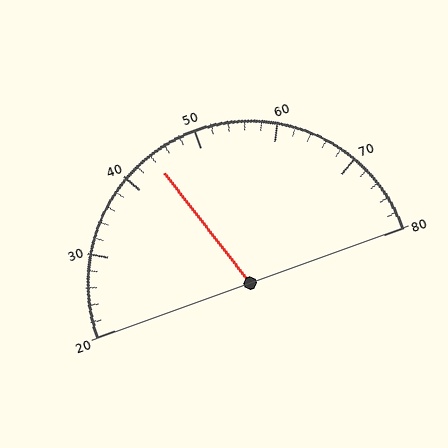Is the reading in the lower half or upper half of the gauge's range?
The reading is in the lower half of the range (20 to 80).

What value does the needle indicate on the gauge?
The needle indicates approximately 44.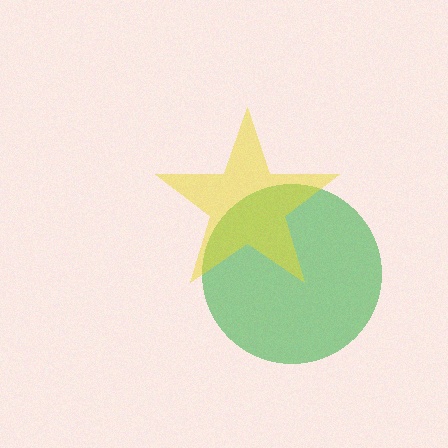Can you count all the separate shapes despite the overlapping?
Yes, there are 2 separate shapes.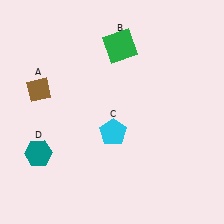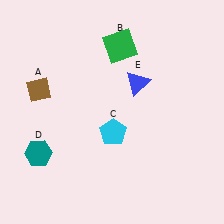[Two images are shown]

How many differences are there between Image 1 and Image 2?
There is 1 difference between the two images.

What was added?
A blue triangle (E) was added in Image 2.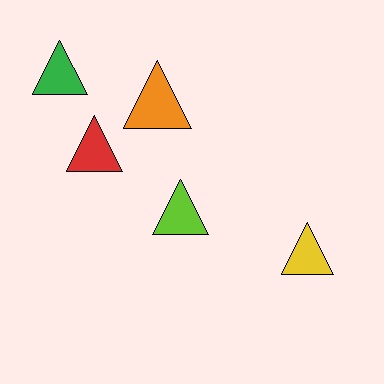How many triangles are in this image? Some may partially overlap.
There are 5 triangles.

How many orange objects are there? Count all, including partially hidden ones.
There is 1 orange object.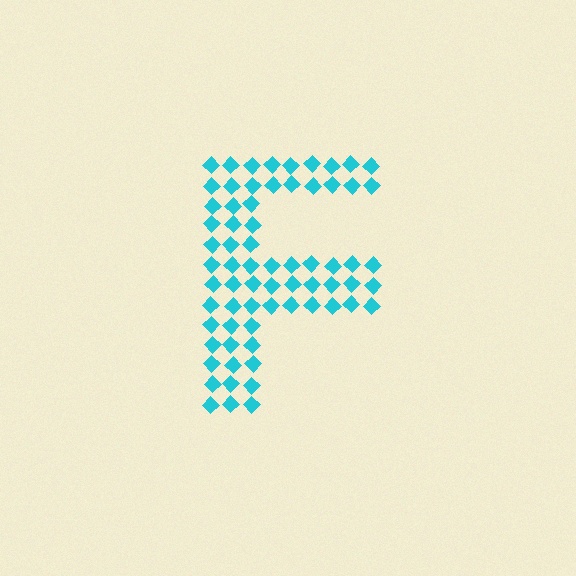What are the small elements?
The small elements are diamonds.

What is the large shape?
The large shape is the letter F.